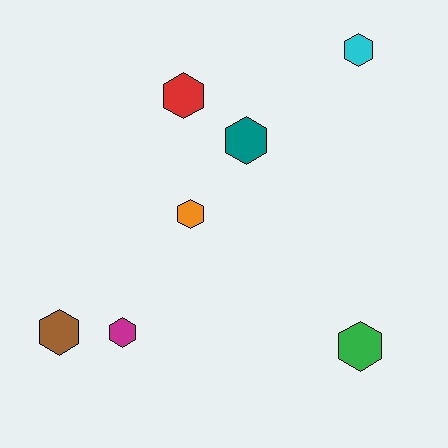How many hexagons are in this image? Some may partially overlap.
There are 7 hexagons.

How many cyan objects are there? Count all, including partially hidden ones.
There is 1 cyan object.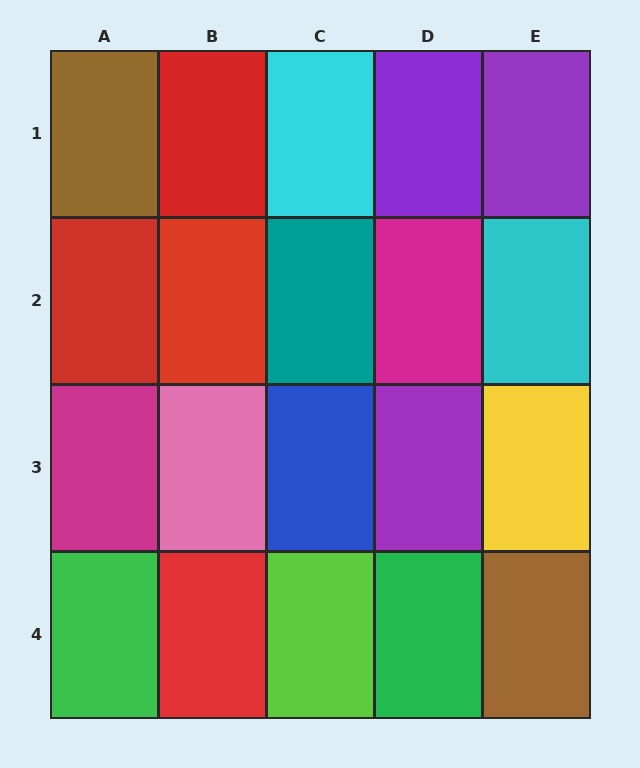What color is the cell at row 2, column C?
Teal.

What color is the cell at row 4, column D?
Green.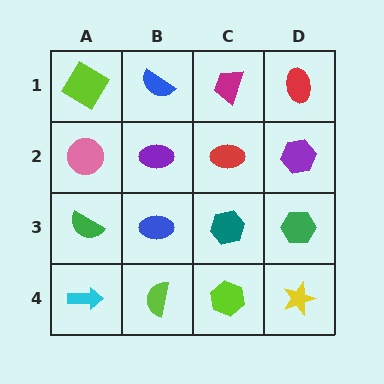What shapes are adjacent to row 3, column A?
A pink circle (row 2, column A), a cyan arrow (row 4, column A), a blue ellipse (row 3, column B).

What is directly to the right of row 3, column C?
A green hexagon.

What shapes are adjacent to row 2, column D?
A red ellipse (row 1, column D), a green hexagon (row 3, column D), a red ellipse (row 2, column C).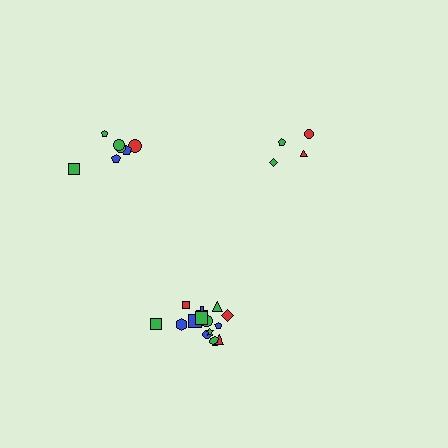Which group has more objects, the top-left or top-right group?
The top-left group.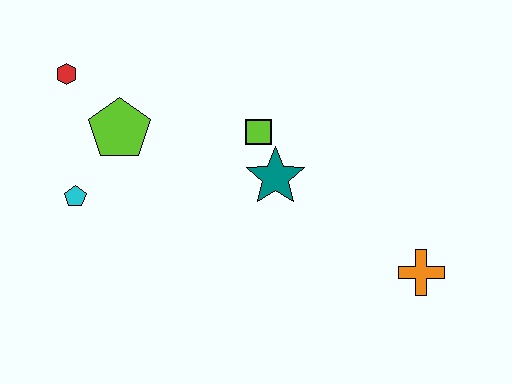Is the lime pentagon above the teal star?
Yes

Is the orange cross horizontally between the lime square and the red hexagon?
No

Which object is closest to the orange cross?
The teal star is closest to the orange cross.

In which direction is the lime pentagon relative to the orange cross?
The lime pentagon is to the left of the orange cross.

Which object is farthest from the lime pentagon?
The orange cross is farthest from the lime pentagon.